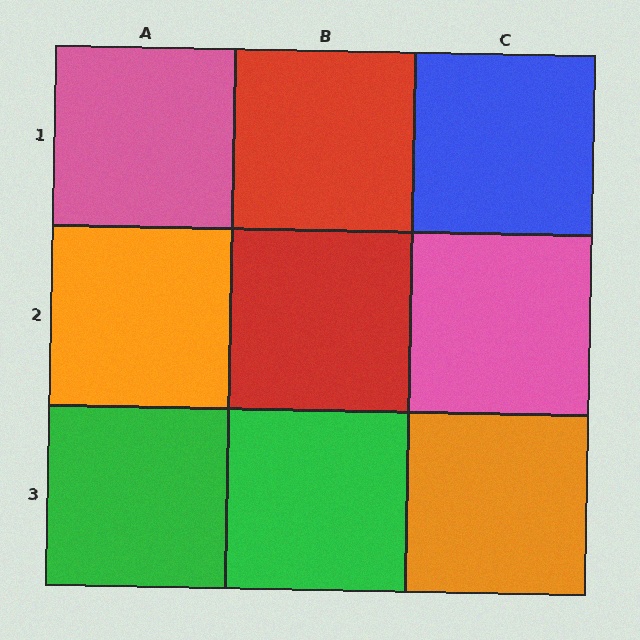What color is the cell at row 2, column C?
Pink.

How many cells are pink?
2 cells are pink.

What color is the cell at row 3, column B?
Green.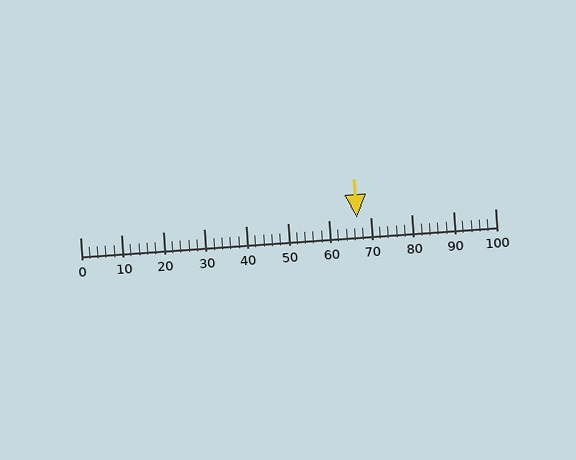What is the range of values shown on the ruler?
The ruler shows values from 0 to 100.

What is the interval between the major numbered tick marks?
The major tick marks are spaced 10 units apart.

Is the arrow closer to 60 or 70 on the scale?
The arrow is closer to 70.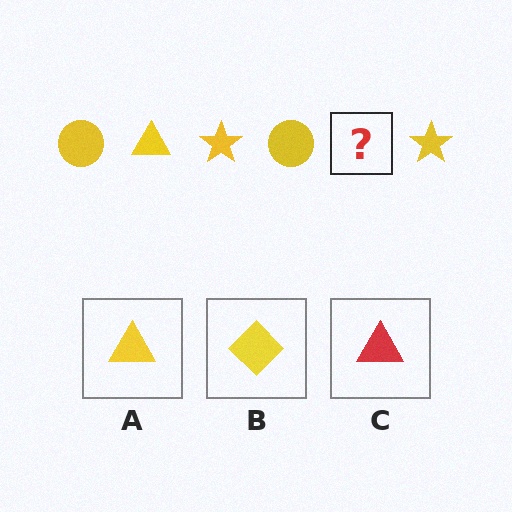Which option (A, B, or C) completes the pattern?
A.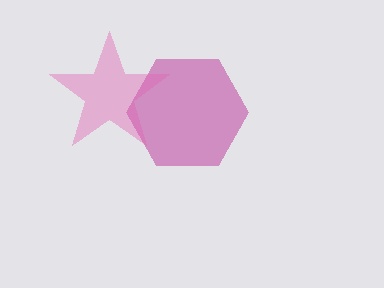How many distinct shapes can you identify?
There are 2 distinct shapes: a magenta hexagon, a pink star.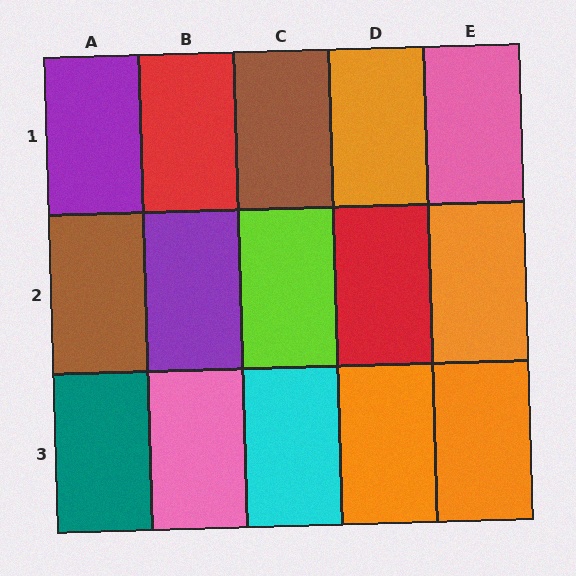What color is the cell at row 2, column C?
Lime.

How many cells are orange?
4 cells are orange.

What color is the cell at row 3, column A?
Teal.